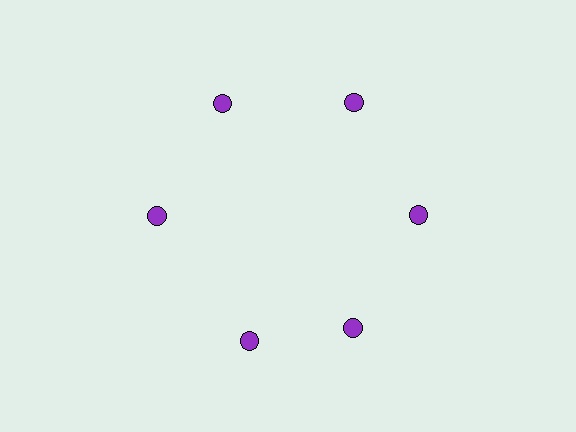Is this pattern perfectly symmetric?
No. The 6 purple circles are arranged in a ring, but one element near the 7 o'clock position is rotated out of alignment along the ring, breaking the 6-fold rotational symmetry.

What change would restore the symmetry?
The symmetry would be restored by rotating it back into even spacing with its neighbors so that all 6 circles sit at equal angles and equal distance from the center.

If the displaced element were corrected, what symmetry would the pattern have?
It would have 6-fold rotational symmetry — the pattern would map onto itself every 60 degrees.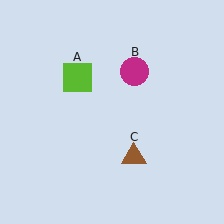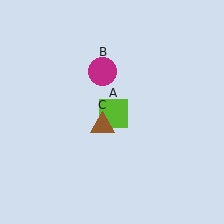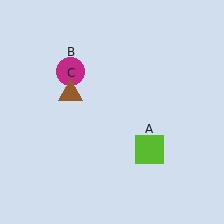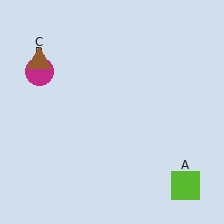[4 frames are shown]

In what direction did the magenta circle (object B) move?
The magenta circle (object B) moved left.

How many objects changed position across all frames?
3 objects changed position: lime square (object A), magenta circle (object B), brown triangle (object C).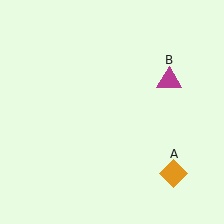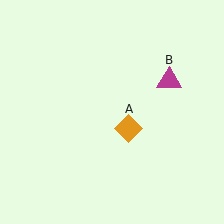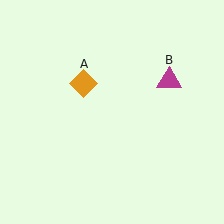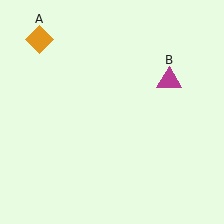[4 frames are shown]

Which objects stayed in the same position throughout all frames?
Magenta triangle (object B) remained stationary.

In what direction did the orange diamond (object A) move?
The orange diamond (object A) moved up and to the left.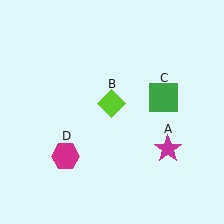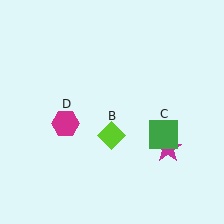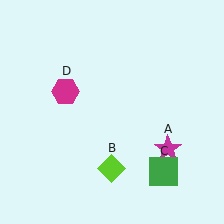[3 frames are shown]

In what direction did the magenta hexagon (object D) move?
The magenta hexagon (object D) moved up.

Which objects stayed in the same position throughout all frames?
Magenta star (object A) remained stationary.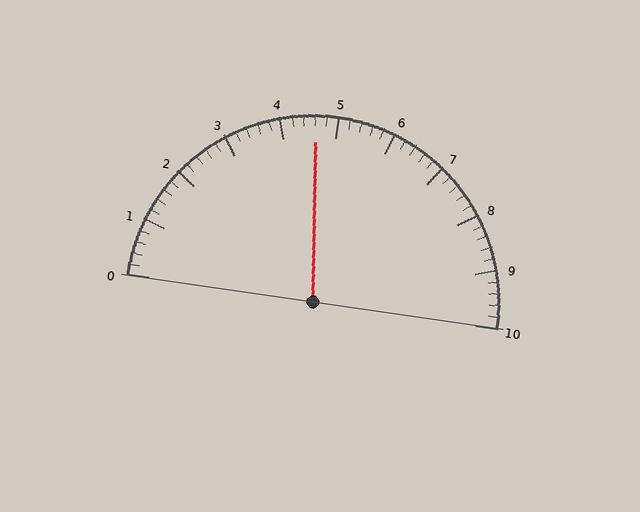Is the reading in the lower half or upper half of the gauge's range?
The reading is in the lower half of the range (0 to 10).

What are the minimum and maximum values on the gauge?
The gauge ranges from 0 to 10.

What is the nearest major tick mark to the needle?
The nearest major tick mark is 5.